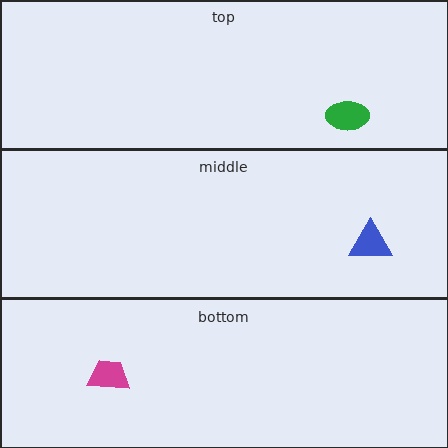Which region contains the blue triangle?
The middle region.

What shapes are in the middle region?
The blue triangle.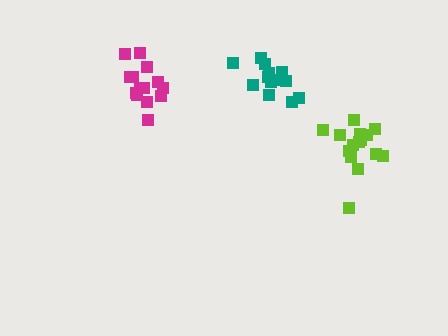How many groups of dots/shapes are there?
There are 3 groups.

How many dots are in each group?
Group 1: 14 dots, Group 2: 14 dots, Group 3: 15 dots (43 total).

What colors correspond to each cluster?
The clusters are colored: teal, magenta, lime.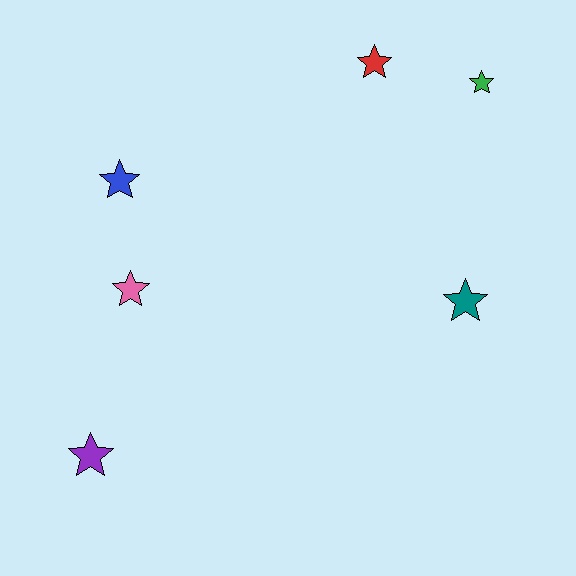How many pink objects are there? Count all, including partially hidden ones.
There is 1 pink object.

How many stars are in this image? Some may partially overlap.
There are 6 stars.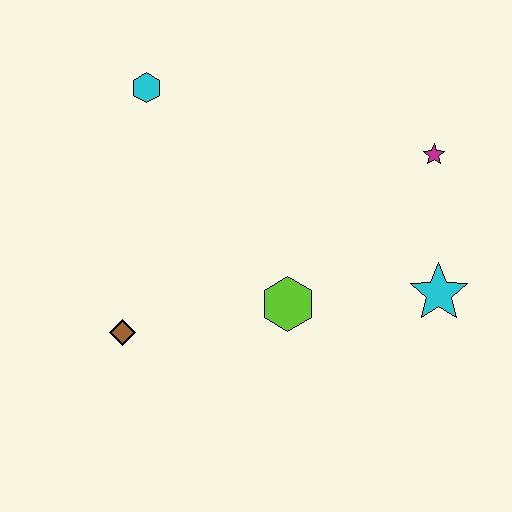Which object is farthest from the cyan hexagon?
The cyan star is farthest from the cyan hexagon.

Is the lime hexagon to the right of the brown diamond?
Yes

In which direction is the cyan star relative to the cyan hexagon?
The cyan star is to the right of the cyan hexagon.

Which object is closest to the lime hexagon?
The cyan star is closest to the lime hexagon.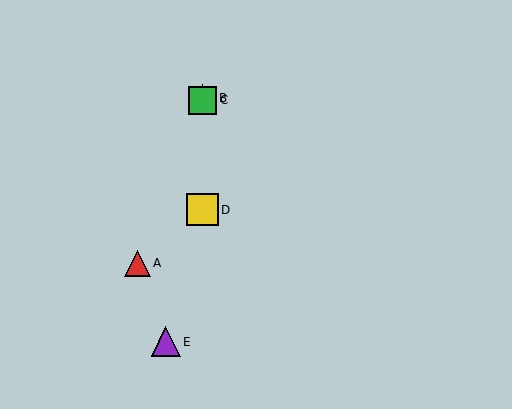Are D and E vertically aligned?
No, D is at x≈203 and E is at x≈166.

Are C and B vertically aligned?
Yes, both are at x≈203.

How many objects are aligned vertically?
3 objects (B, C, D) are aligned vertically.